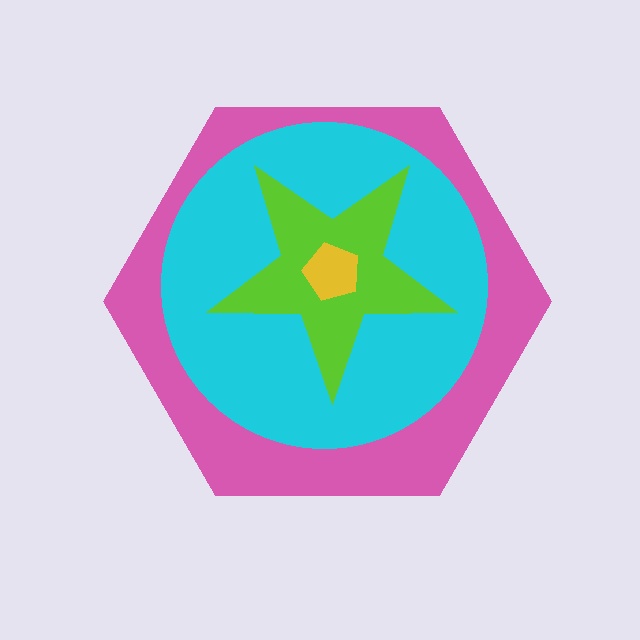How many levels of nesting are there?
4.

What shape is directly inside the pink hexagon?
The cyan circle.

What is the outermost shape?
The pink hexagon.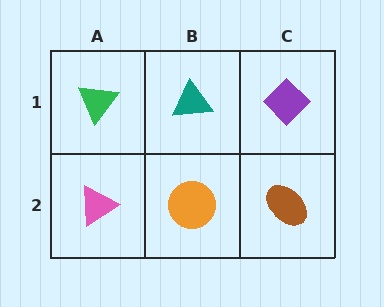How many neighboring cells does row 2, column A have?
2.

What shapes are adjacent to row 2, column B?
A teal triangle (row 1, column B), a pink triangle (row 2, column A), a brown ellipse (row 2, column C).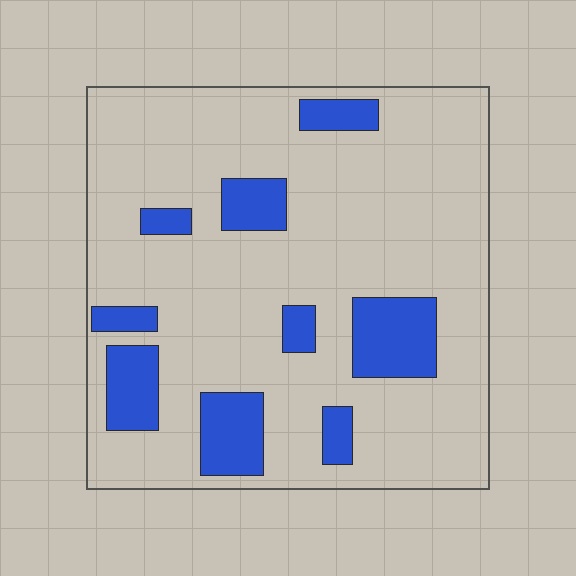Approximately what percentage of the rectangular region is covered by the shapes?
Approximately 20%.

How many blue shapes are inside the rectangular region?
9.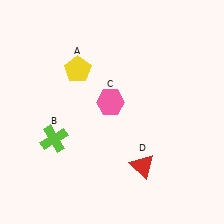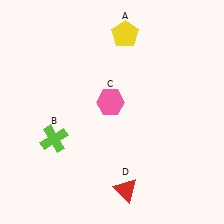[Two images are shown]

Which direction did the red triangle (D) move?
The red triangle (D) moved down.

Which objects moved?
The objects that moved are: the yellow pentagon (A), the red triangle (D).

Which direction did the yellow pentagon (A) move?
The yellow pentagon (A) moved right.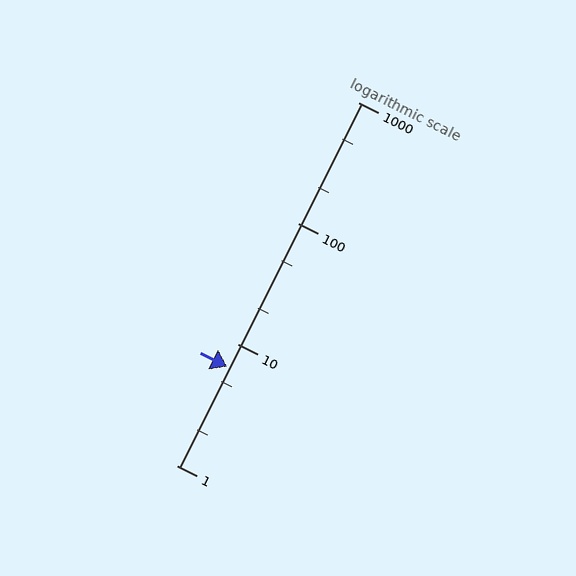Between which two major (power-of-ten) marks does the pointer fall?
The pointer is between 1 and 10.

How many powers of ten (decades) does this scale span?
The scale spans 3 decades, from 1 to 1000.